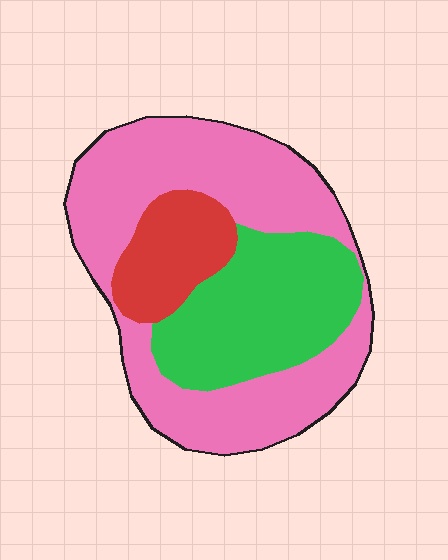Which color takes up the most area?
Pink, at roughly 55%.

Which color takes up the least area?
Red, at roughly 15%.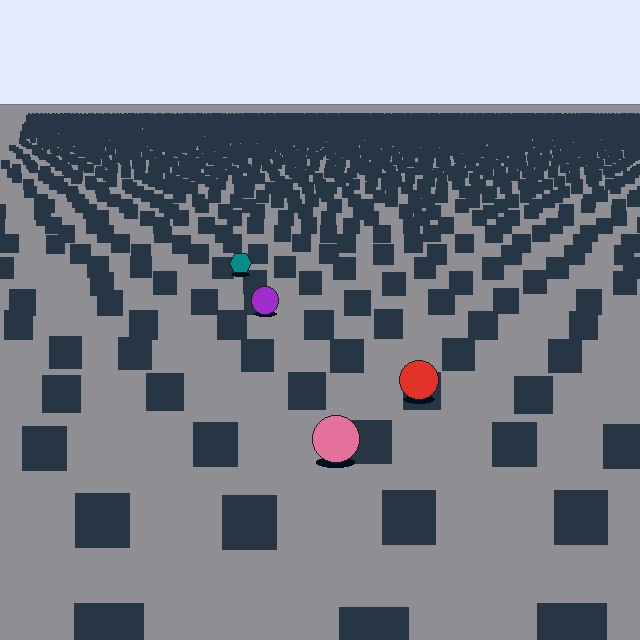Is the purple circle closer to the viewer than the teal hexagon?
Yes. The purple circle is closer — you can tell from the texture gradient: the ground texture is coarser near it.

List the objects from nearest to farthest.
From nearest to farthest: the pink circle, the red circle, the purple circle, the teal hexagon.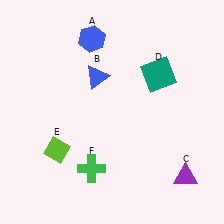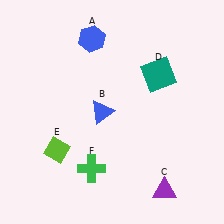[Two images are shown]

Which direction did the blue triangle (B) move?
The blue triangle (B) moved down.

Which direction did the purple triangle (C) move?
The purple triangle (C) moved left.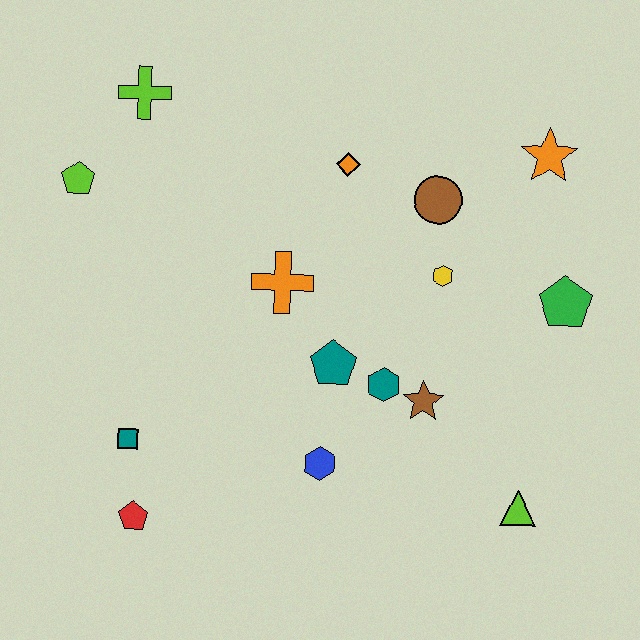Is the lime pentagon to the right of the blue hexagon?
No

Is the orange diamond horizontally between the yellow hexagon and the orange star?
No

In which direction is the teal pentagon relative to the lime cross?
The teal pentagon is below the lime cross.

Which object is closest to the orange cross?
The teal pentagon is closest to the orange cross.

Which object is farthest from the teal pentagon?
The lime cross is farthest from the teal pentagon.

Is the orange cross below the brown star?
No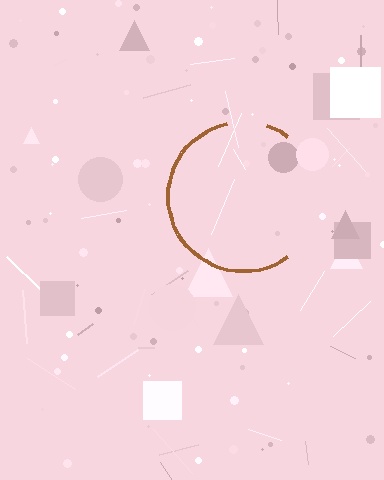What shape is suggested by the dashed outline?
The dashed outline suggests a circle.